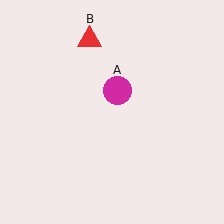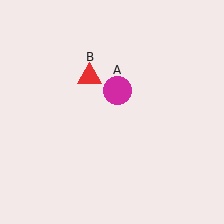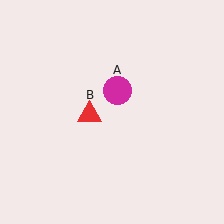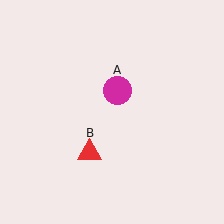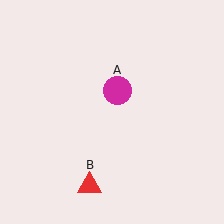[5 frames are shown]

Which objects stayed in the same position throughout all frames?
Magenta circle (object A) remained stationary.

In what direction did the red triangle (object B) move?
The red triangle (object B) moved down.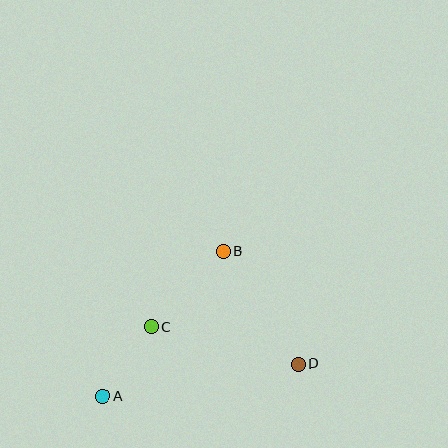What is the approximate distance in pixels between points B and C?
The distance between B and C is approximately 105 pixels.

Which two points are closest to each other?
Points A and C are closest to each other.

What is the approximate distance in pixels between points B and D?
The distance between B and D is approximately 136 pixels.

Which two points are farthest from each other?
Points A and D are farthest from each other.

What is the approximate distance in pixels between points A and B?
The distance between A and B is approximately 189 pixels.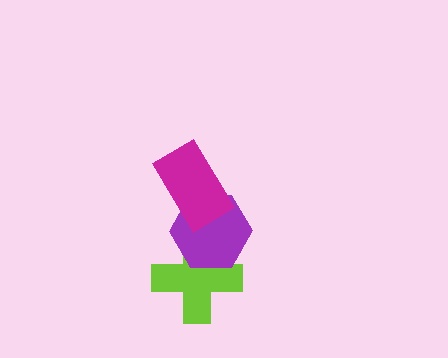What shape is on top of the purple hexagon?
The magenta rectangle is on top of the purple hexagon.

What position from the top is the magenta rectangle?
The magenta rectangle is 1st from the top.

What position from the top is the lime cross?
The lime cross is 3rd from the top.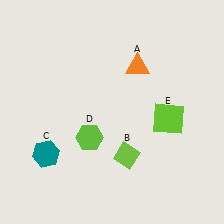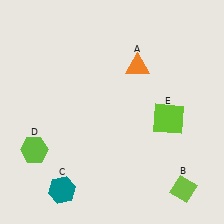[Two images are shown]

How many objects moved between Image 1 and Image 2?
3 objects moved between the two images.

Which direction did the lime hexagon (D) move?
The lime hexagon (D) moved left.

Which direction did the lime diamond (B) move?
The lime diamond (B) moved right.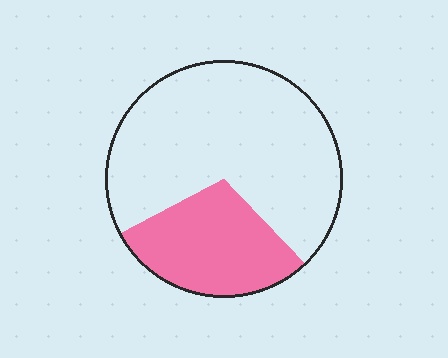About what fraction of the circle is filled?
About one third (1/3).